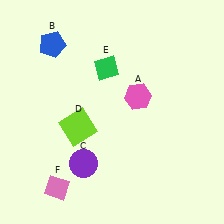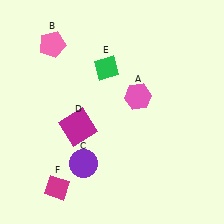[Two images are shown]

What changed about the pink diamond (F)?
In Image 1, F is pink. In Image 2, it changed to magenta.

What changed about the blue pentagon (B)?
In Image 1, B is blue. In Image 2, it changed to pink.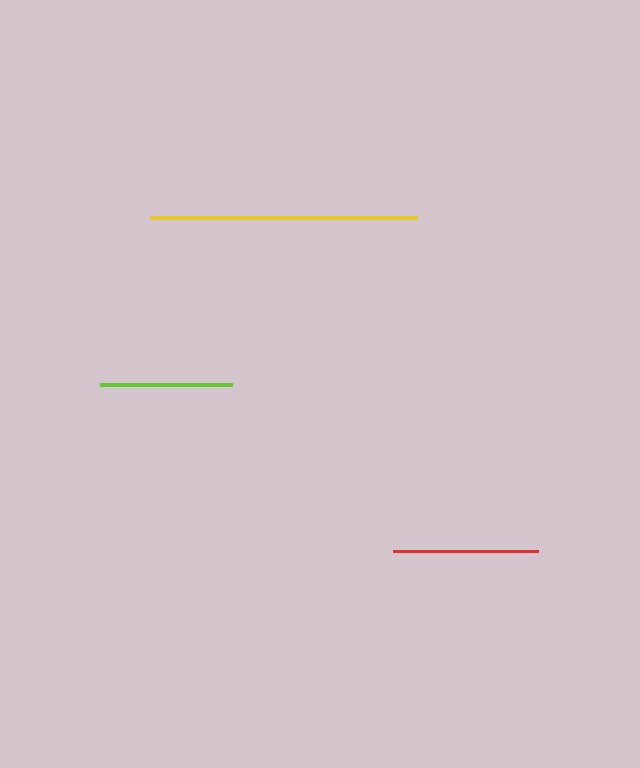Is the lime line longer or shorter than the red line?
The red line is longer than the lime line.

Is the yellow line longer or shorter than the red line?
The yellow line is longer than the red line.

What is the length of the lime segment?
The lime segment is approximately 133 pixels long.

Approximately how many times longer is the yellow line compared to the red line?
The yellow line is approximately 1.8 times the length of the red line.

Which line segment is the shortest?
The lime line is the shortest at approximately 133 pixels.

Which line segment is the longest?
The yellow line is the longest at approximately 268 pixels.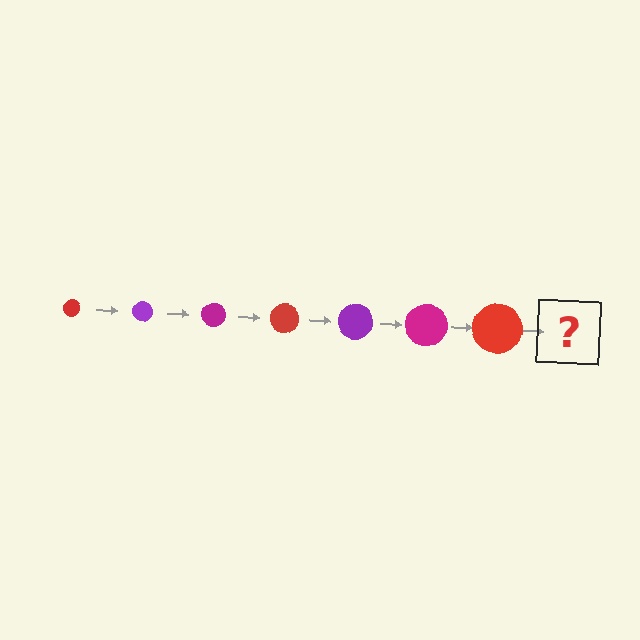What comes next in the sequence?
The next element should be a purple circle, larger than the previous one.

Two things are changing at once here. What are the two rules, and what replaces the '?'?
The two rules are that the circle grows larger each step and the color cycles through red, purple, and magenta. The '?' should be a purple circle, larger than the previous one.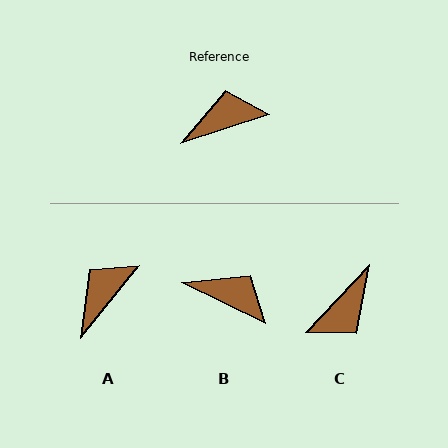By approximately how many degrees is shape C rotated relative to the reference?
Approximately 151 degrees clockwise.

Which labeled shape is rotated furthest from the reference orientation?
C, about 151 degrees away.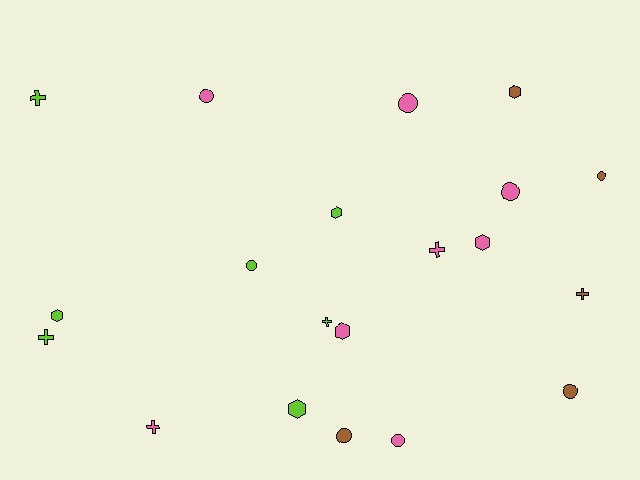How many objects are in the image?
There are 20 objects.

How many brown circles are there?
There are 3 brown circles.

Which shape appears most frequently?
Circle, with 8 objects.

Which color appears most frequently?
Pink, with 8 objects.